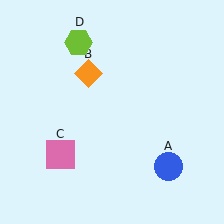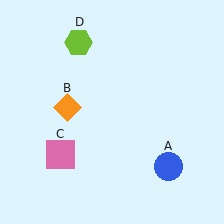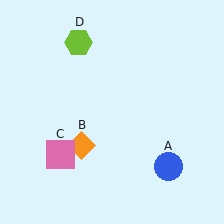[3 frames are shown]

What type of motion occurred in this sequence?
The orange diamond (object B) rotated counterclockwise around the center of the scene.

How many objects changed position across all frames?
1 object changed position: orange diamond (object B).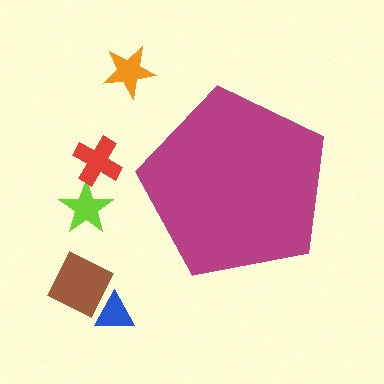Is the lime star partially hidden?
No, the lime star is fully visible.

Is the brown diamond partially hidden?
No, the brown diamond is fully visible.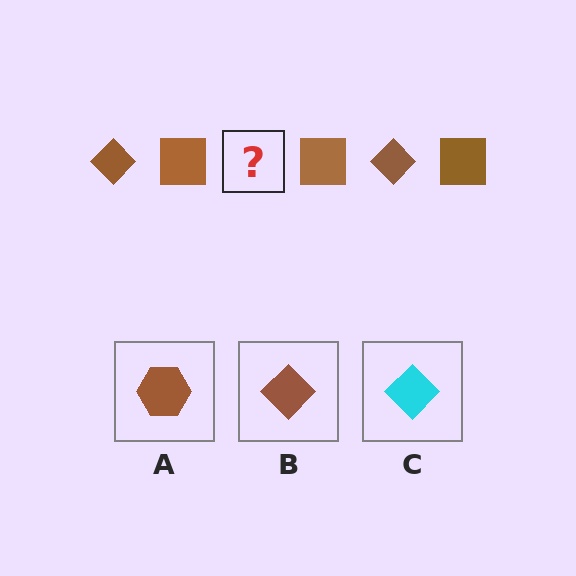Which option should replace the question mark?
Option B.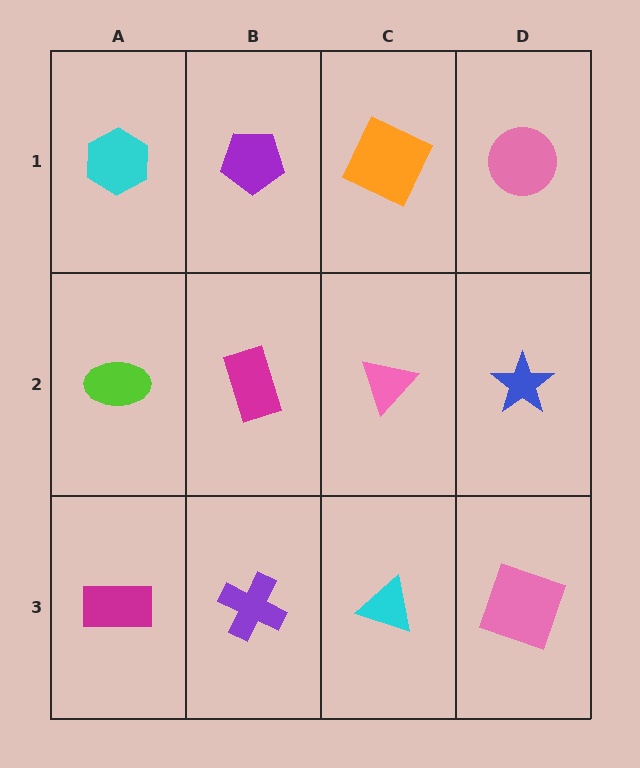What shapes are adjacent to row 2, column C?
An orange square (row 1, column C), a cyan triangle (row 3, column C), a magenta rectangle (row 2, column B), a blue star (row 2, column D).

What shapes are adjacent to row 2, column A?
A cyan hexagon (row 1, column A), a magenta rectangle (row 3, column A), a magenta rectangle (row 2, column B).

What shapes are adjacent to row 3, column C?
A pink triangle (row 2, column C), a purple cross (row 3, column B), a pink square (row 3, column D).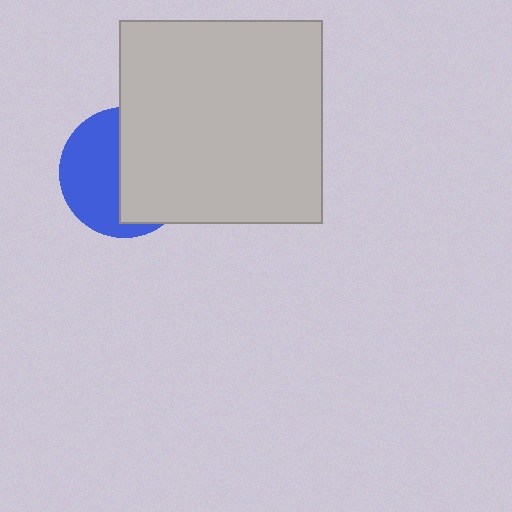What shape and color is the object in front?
The object in front is a light gray square.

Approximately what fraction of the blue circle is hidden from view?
Roughly 51% of the blue circle is hidden behind the light gray square.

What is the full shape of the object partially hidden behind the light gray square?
The partially hidden object is a blue circle.